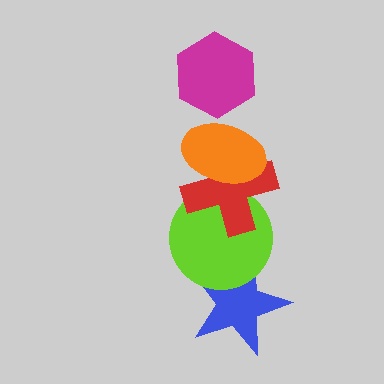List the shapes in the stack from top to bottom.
From top to bottom: the magenta hexagon, the orange ellipse, the red cross, the lime circle, the blue star.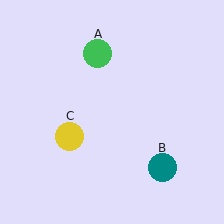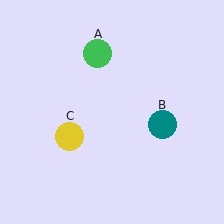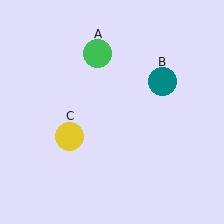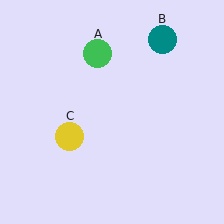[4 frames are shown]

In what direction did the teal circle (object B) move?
The teal circle (object B) moved up.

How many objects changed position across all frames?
1 object changed position: teal circle (object B).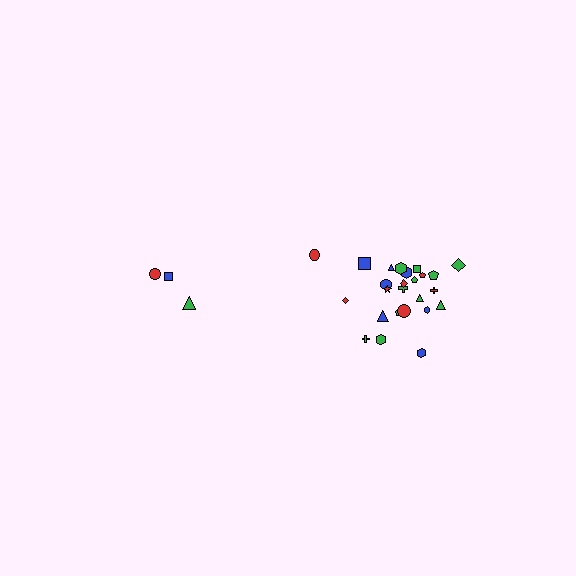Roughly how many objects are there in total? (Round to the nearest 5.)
Roughly 30 objects in total.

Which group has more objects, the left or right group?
The right group.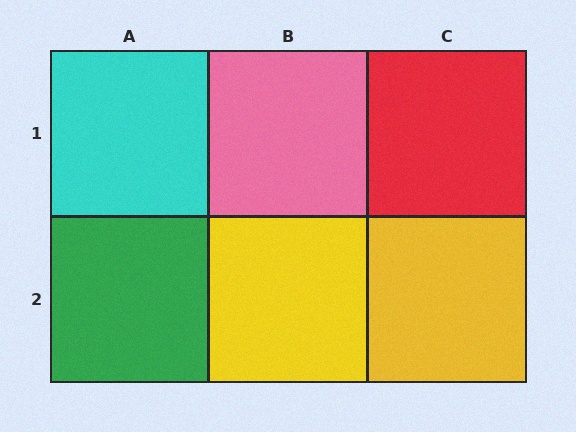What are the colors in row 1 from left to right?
Cyan, pink, red.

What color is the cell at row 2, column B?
Yellow.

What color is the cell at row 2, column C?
Yellow.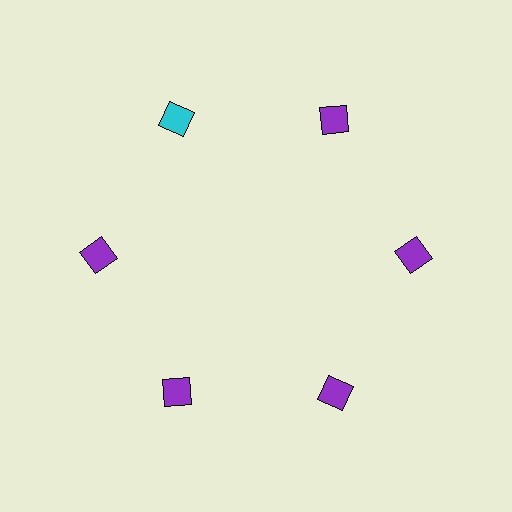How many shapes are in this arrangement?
There are 6 shapes arranged in a ring pattern.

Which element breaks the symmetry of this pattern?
The cyan diamond at roughly the 11 o'clock position breaks the symmetry. All other shapes are purple diamonds.